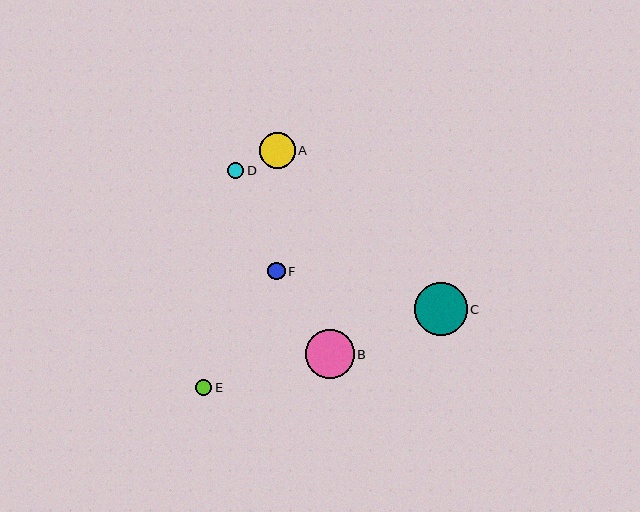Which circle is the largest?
Circle C is the largest with a size of approximately 53 pixels.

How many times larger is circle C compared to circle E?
Circle C is approximately 3.3 times the size of circle E.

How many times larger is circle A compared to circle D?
Circle A is approximately 2.2 times the size of circle D.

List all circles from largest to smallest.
From largest to smallest: C, B, A, F, D, E.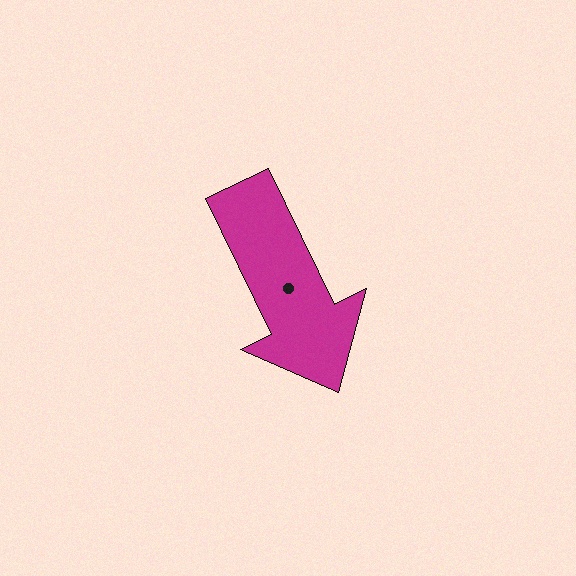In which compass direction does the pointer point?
Southeast.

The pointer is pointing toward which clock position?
Roughly 5 o'clock.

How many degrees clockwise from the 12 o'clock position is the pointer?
Approximately 154 degrees.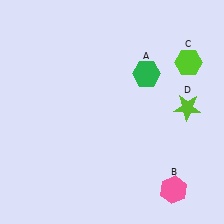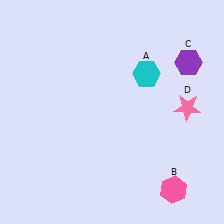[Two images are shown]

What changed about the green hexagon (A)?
In Image 1, A is green. In Image 2, it changed to cyan.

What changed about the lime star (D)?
In Image 1, D is lime. In Image 2, it changed to pink.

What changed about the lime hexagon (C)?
In Image 1, C is lime. In Image 2, it changed to purple.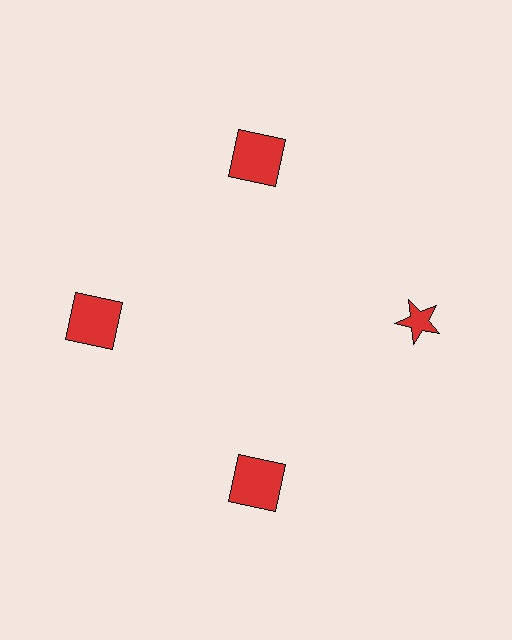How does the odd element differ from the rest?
It has a different shape: star instead of square.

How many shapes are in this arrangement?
There are 4 shapes arranged in a ring pattern.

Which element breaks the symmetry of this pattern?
The red star at roughly the 3 o'clock position breaks the symmetry. All other shapes are red squares.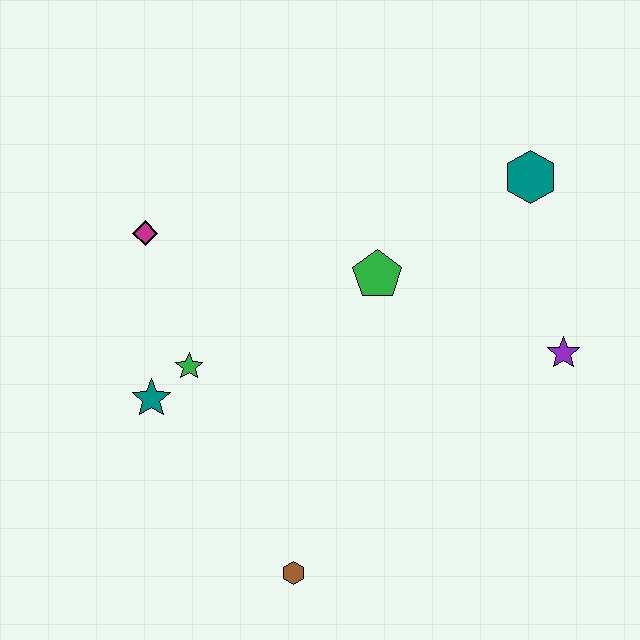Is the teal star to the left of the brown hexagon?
Yes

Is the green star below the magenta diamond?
Yes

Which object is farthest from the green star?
The teal hexagon is farthest from the green star.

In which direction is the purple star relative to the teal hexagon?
The purple star is below the teal hexagon.